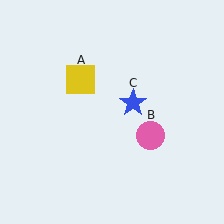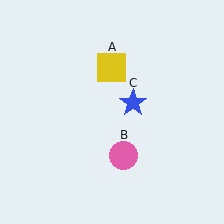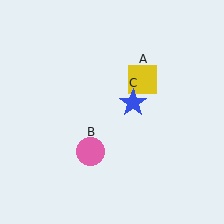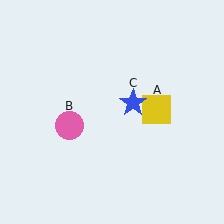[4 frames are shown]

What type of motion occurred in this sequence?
The yellow square (object A), pink circle (object B) rotated clockwise around the center of the scene.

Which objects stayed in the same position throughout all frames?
Blue star (object C) remained stationary.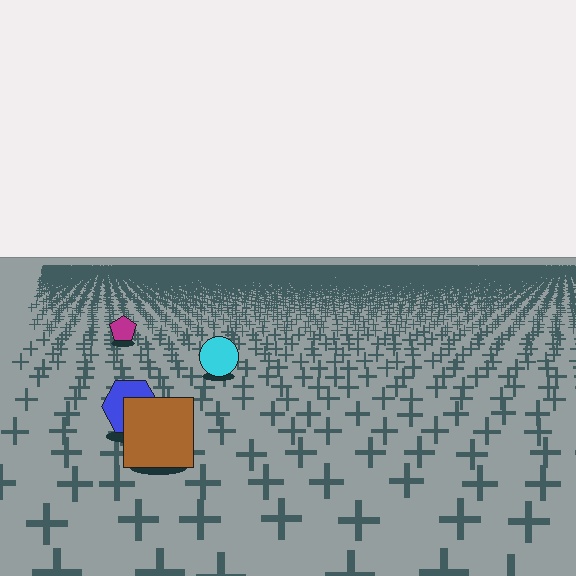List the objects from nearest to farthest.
From nearest to farthest: the brown square, the blue hexagon, the cyan circle, the magenta pentagon.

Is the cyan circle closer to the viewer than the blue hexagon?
No. The blue hexagon is closer — you can tell from the texture gradient: the ground texture is coarser near it.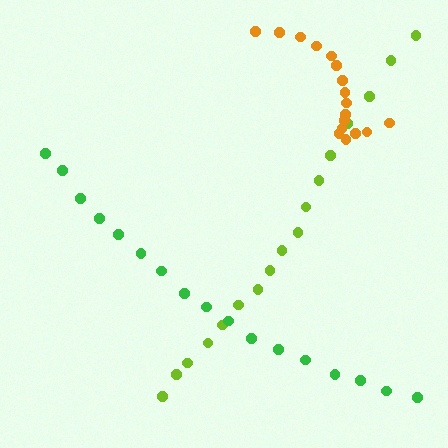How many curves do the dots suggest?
There are 3 distinct paths.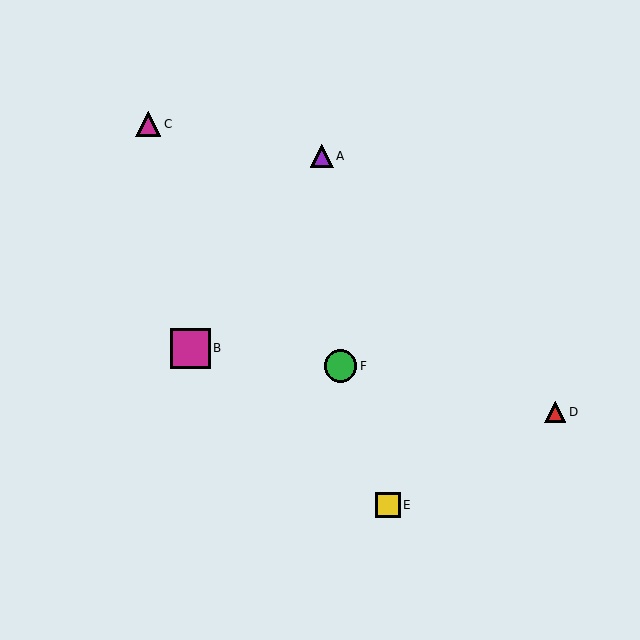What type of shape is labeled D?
Shape D is a red triangle.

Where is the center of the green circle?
The center of the green circle is at (341, 366).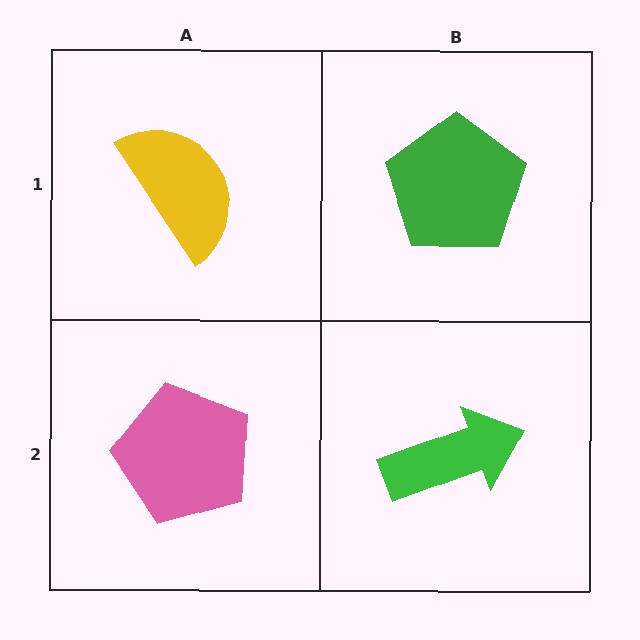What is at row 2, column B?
A green arrow.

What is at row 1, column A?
A yellow semicircle.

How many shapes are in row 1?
2 shapes.